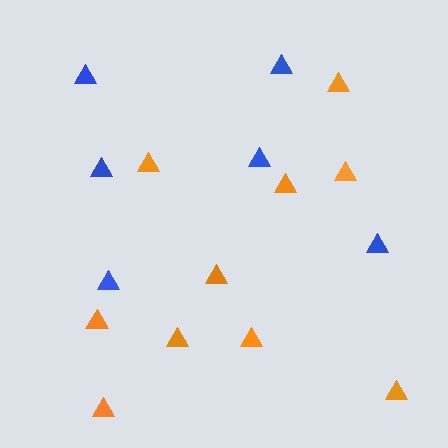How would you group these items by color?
There are 2 groups: one group of orange triangles (10) and one group of blue triangles (6).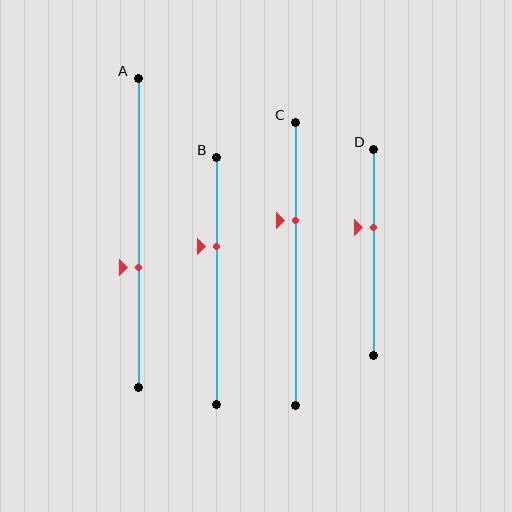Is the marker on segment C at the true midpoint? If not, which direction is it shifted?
No, the marker on segment C is shifted upward by about 15% of the segment length.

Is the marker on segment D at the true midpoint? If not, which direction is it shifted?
No, the marker on segment D is shifted upward by about 12% of the segment length.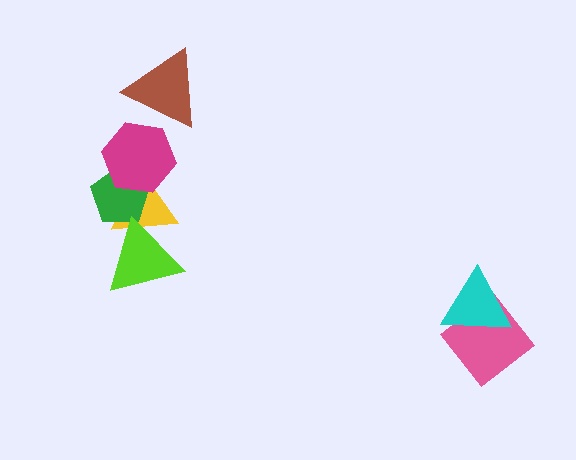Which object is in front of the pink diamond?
The cyan triangle is in front of the pink diamond.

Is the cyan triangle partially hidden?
No, no other shape covers it.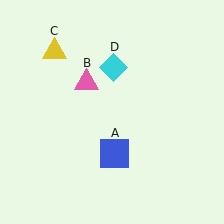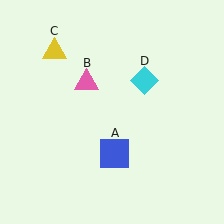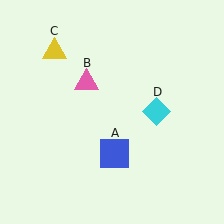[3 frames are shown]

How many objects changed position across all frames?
1 object changed position: cyan diamond (object D).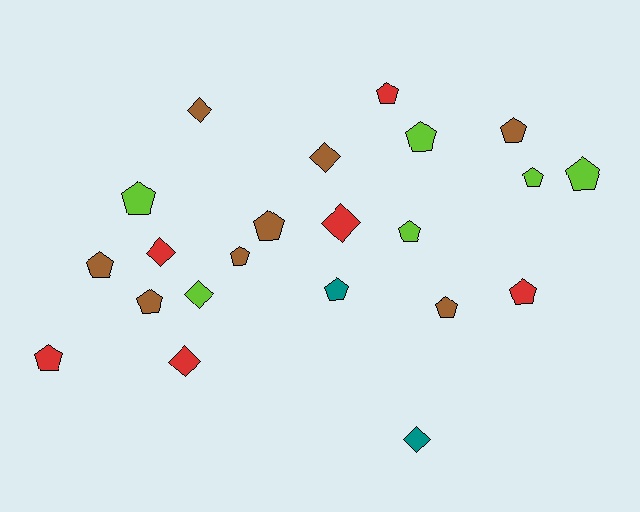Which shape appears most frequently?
Pentagon, with 15 objects.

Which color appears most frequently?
Brown, with 8 objects.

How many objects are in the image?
There are 22 objects.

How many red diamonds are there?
There are 3 red diamonds.